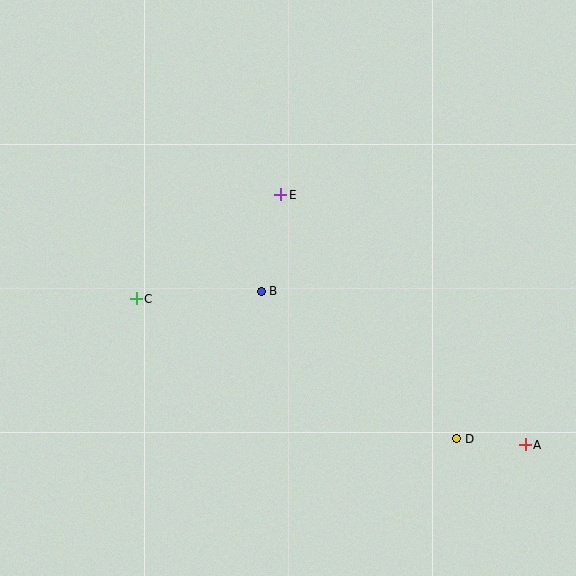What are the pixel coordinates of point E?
Point E is at (281, 195).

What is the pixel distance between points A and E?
The distance between A and E is 350 pixels.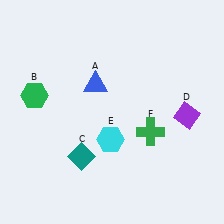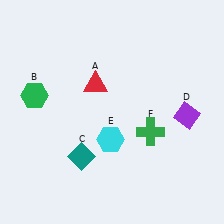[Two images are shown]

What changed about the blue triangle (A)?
In Image 1, A is blue. In Image 2, it changed to red.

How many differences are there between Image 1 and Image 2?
There is 1 difference between the two images.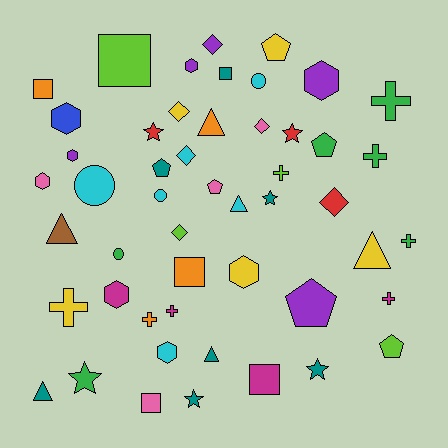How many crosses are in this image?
There are 8 crosses.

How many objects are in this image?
There are 50 objects.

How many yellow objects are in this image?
There are 5 yellow objects.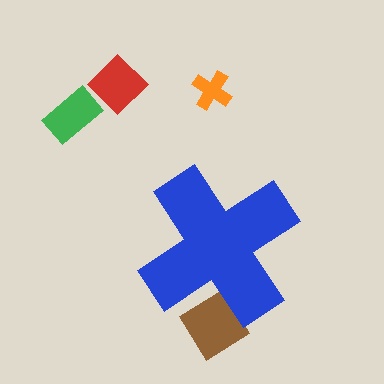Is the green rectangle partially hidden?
No, the green rectangle is fully visible.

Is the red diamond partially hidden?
No, the red diamond is fully visible.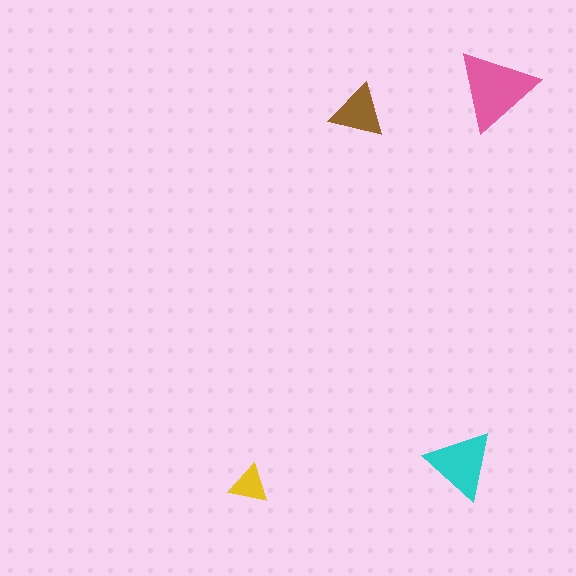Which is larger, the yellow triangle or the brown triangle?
The brown one.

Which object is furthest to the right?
The pink triangle is rightmost.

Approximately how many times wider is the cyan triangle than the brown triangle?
About 1.5 times wider.